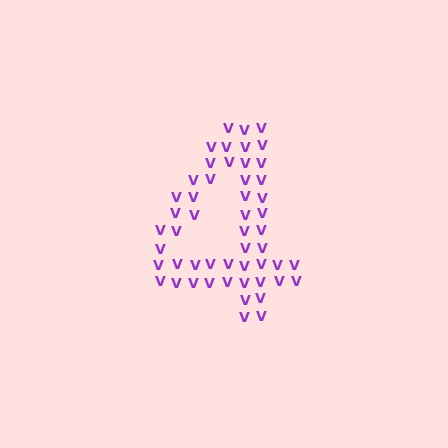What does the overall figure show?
The overall figure shows the digit 4.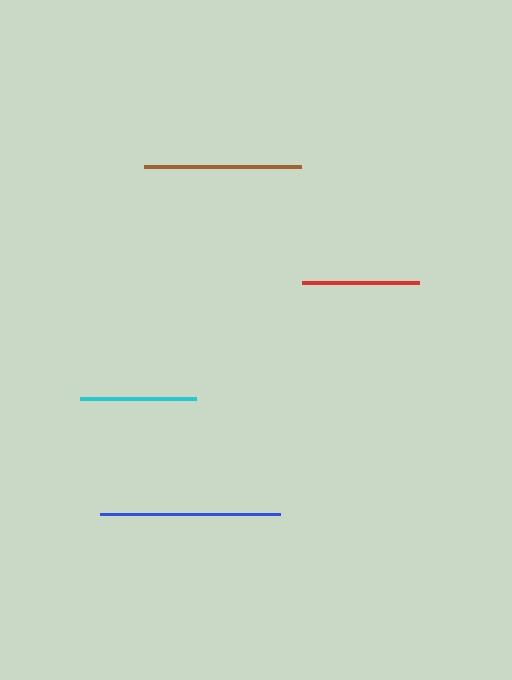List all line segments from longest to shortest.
From longest to shortest: blue, brown, red, cyan.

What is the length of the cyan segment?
The cyan segment is approximately 116 pixels long.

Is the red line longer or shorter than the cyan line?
The red line is longer than the cyan line.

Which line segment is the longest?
The blue line is the longest at approximately 181 pixels.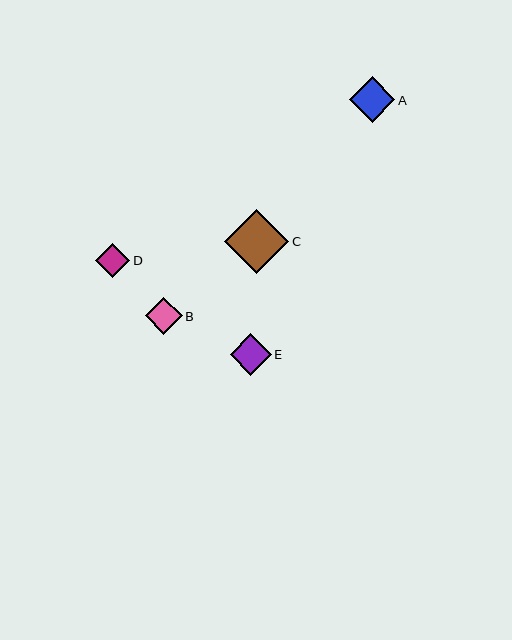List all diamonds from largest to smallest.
From largest to smallest: C, A, E, B, D.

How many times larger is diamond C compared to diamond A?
Diamond C is approximately 1.4 times the size of diamond A.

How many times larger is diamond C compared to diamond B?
Diamond C is approximately 1.7 times the size of diamond B.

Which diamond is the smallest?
Diamond D is the smallest with a size of approximately 34 pixels.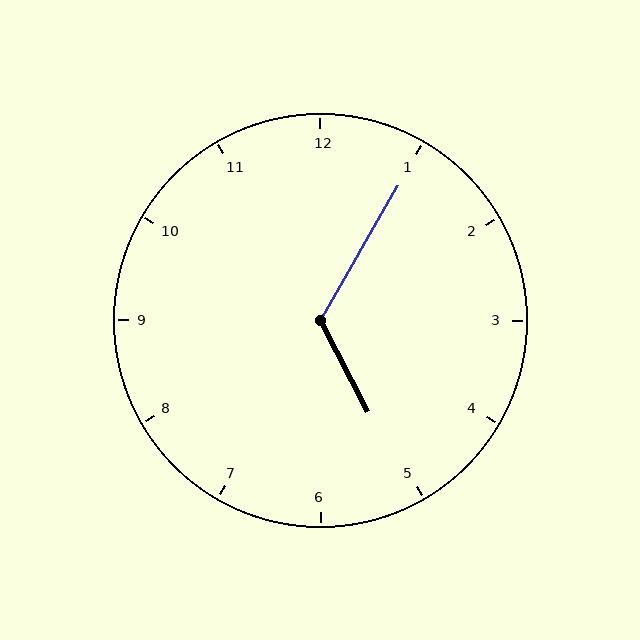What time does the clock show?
5:05.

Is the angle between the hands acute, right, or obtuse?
It is obtuse.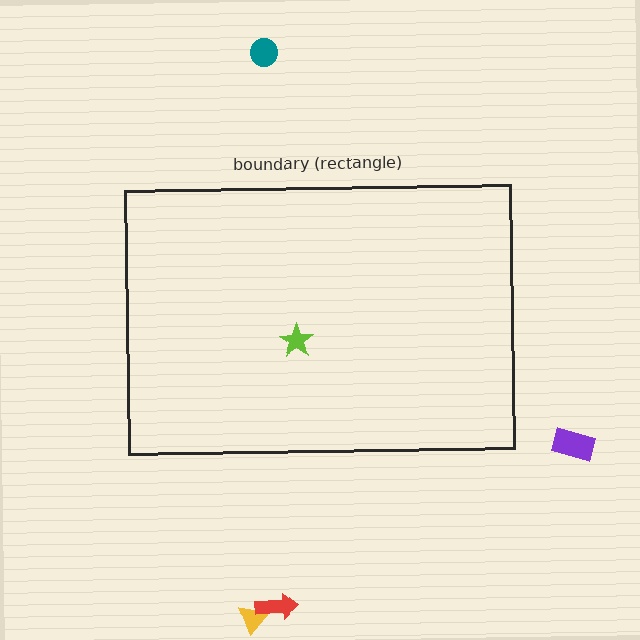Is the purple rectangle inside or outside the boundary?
Outside.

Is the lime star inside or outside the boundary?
Inside.